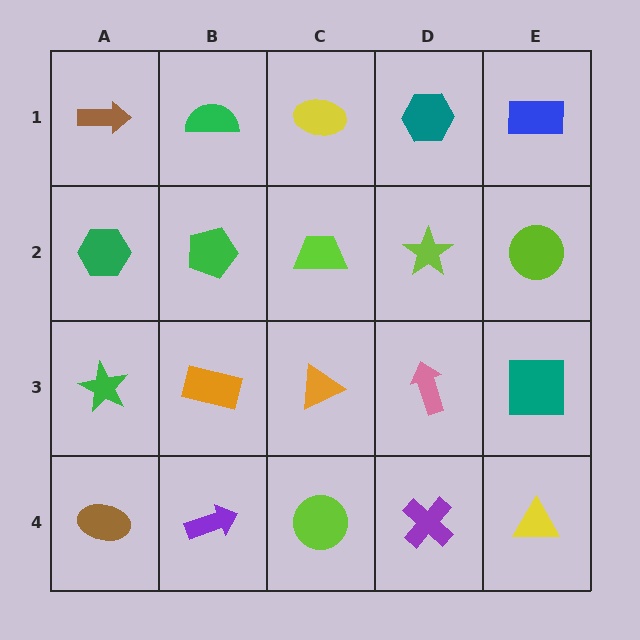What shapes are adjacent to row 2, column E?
A blue rectangle (row 1, column E), a teal square (row 3, column E), a lime star (row 2, column D).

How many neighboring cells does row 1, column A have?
2.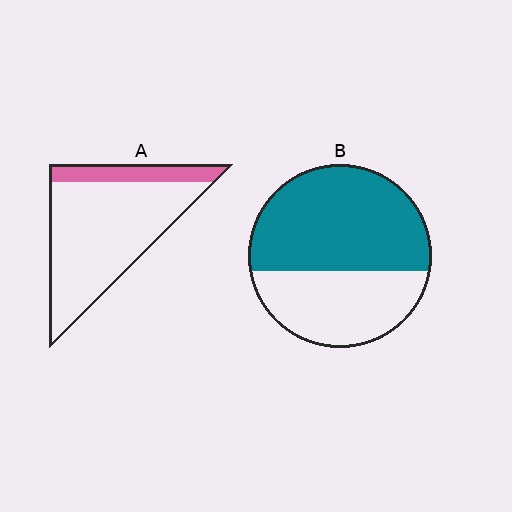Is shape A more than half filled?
No.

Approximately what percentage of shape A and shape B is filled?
A is approximately 20% and B is approximately 60%.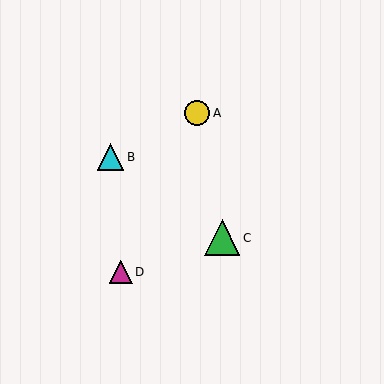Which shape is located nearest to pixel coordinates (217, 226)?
The green triangle (labeled C) at (222, 238) is nearest to that location.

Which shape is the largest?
The green triangle (labeled C) is the largest.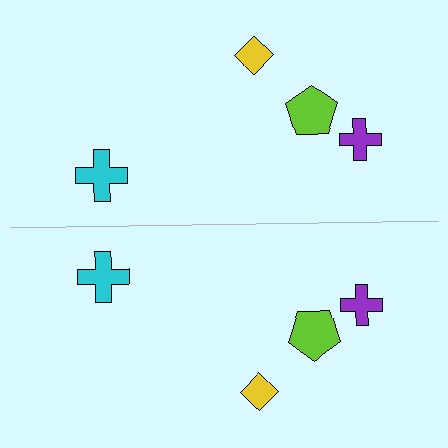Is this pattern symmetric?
Yes, this pattern has bilateral (reflection) symmetry.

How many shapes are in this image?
There are 8 shapes in this image.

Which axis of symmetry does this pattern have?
The pattern has a horizontal axis of symmetry running through the center of the image.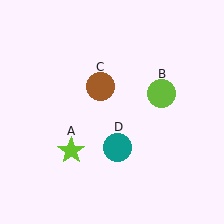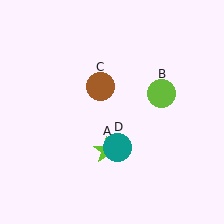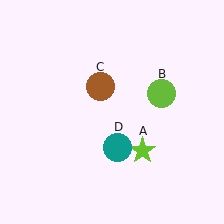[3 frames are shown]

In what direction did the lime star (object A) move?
The lime star (object A) moved right.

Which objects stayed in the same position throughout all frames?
Lime circle (object B) and brown circle (object C) and teal circle (object D) remained stationary.